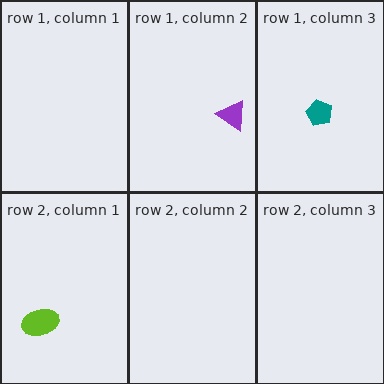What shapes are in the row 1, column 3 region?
The teal pentagon.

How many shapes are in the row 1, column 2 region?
1.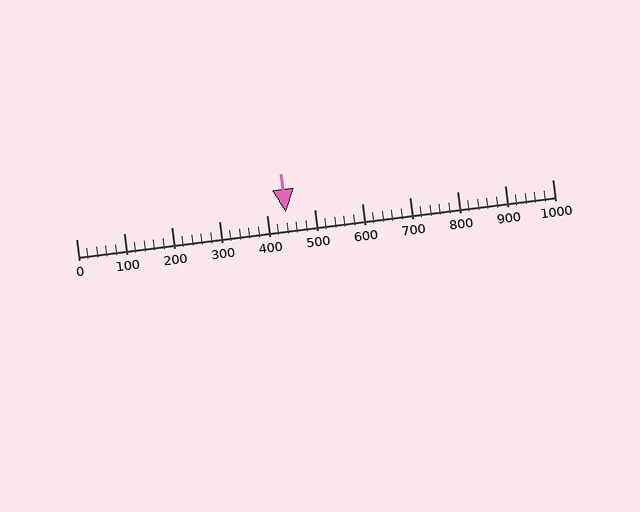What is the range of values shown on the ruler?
The ruler shows values from 0 to 1000.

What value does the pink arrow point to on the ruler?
The pink arrow points to approximately 440.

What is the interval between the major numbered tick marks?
The major tick marks are spaced 100 units apart.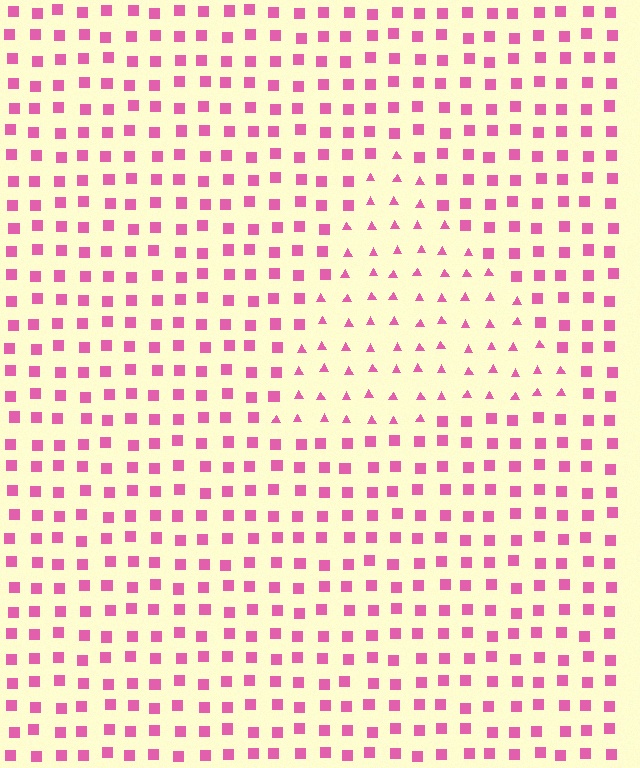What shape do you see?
I see a triangle.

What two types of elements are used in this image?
The image uses triangles inside the triangle region and squares outside it.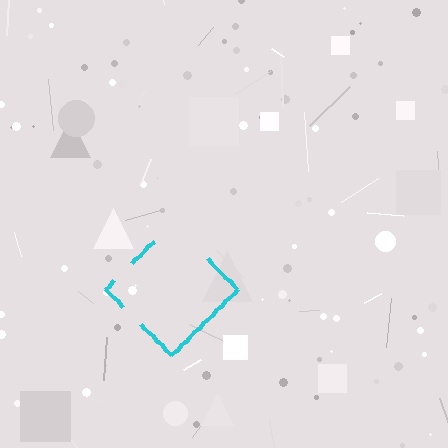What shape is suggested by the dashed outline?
The dashed outline suggests a diamond.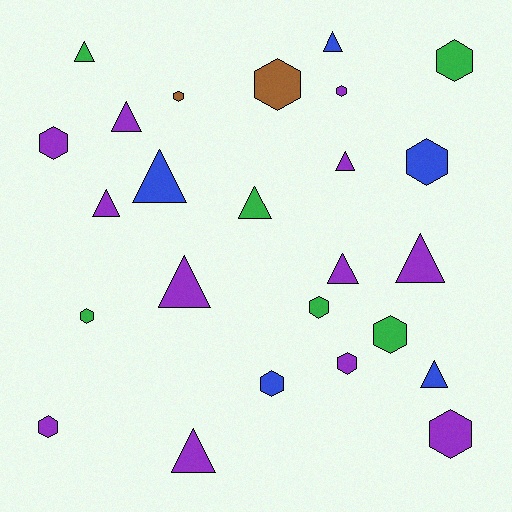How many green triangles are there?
There are 2 green triangles.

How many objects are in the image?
There are 25 objects.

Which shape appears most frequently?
Hexagon, with 13 objects.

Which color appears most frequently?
Purple, with 12 objects.